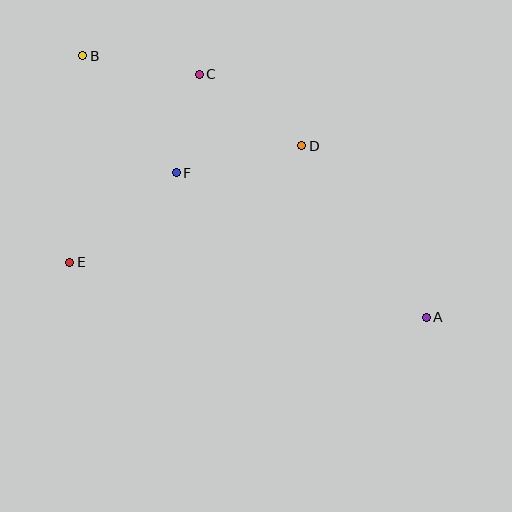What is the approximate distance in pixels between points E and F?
The distance between E and F is approximately 139 pixels.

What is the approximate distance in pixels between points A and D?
The distance between A and D is approximately 212 pixels.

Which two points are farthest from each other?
Points A and B are farthest from each other.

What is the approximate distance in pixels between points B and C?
The distance between B and C is approximately 118 pixels.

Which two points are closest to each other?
Points C and F are closest to each other.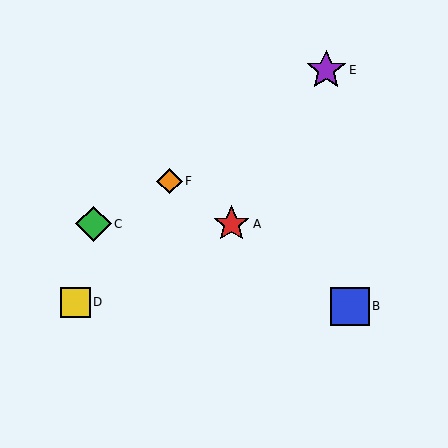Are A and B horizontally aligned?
No, A is at y≈224 and B is at y≈306.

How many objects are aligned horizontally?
2 objects (A, C) are aligned horizontally.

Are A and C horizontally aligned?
Yes, both are at y≈224.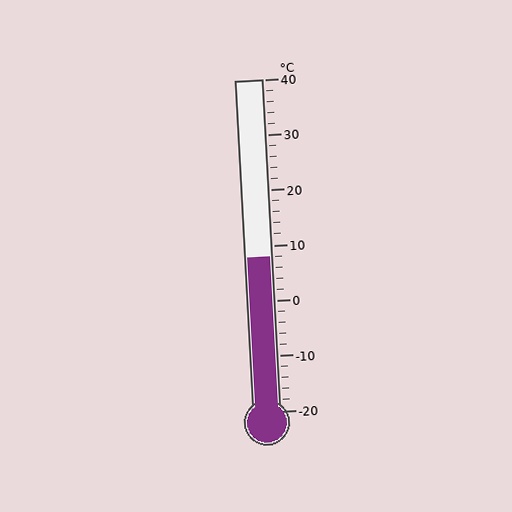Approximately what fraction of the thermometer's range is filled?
The thermometer is filled to approximately 45% of its range.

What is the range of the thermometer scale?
The thermometer scale ranges from -20°C to 40°C.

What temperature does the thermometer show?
The thermometer shows approximately 8°C.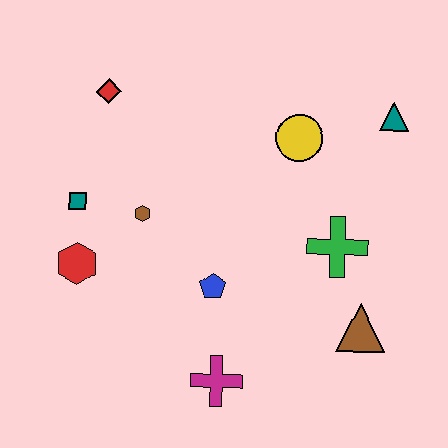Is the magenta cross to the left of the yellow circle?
Yes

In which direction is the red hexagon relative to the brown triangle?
The red hexagon is to the left of the brown triangle.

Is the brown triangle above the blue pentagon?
No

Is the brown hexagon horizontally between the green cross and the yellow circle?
No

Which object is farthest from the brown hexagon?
The teal triangle is farthest from the brown hexagon.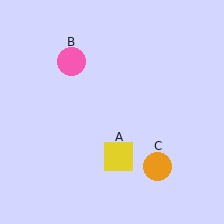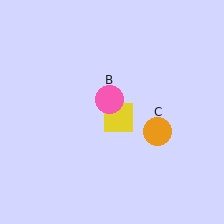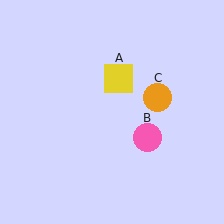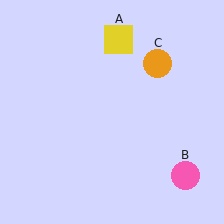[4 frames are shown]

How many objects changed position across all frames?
3 objects changed position: yellow square (object A), pink circle (object B), orange circle (object C).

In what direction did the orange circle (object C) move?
The orange circle (object C) moved up.